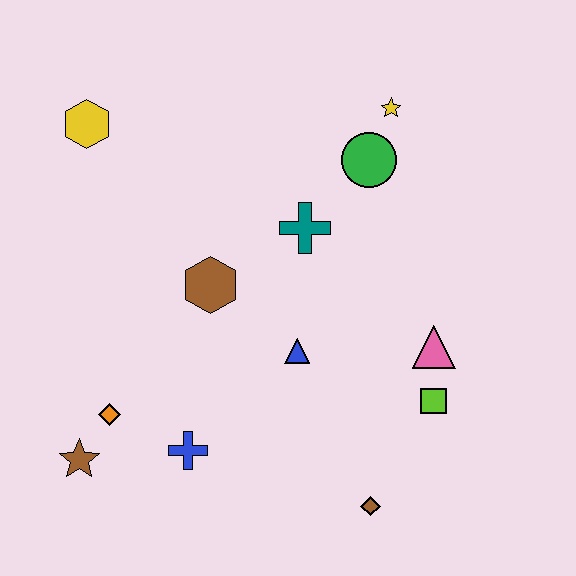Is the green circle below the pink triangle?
No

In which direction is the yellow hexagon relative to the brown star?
The yellow hexagon is above the brown star.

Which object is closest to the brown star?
The orange diamond is closest to the brown star.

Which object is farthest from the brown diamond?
The yellow hexagon is farthest from the brown diamond.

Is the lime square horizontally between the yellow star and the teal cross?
No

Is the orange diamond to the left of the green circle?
Yes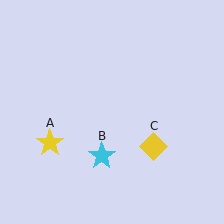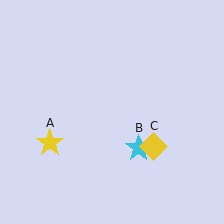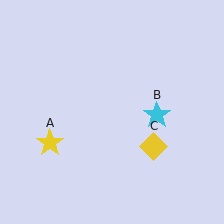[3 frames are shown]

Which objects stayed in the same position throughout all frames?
Yellow star (object A) and yellow diamond (object C) remained stationary.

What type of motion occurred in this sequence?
The cyan star (object B) rotated counterclockwise around the center of the scene.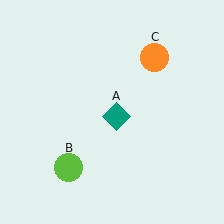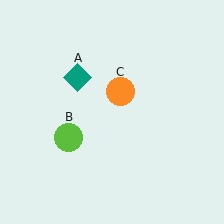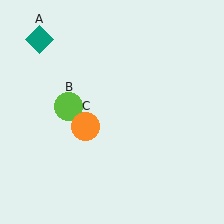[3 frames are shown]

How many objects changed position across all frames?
3 objects changed position: teal diamond (object A), lime circle (object B), orange circle (object C).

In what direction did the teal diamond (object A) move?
The teal diamond (object A) moved up and to the left.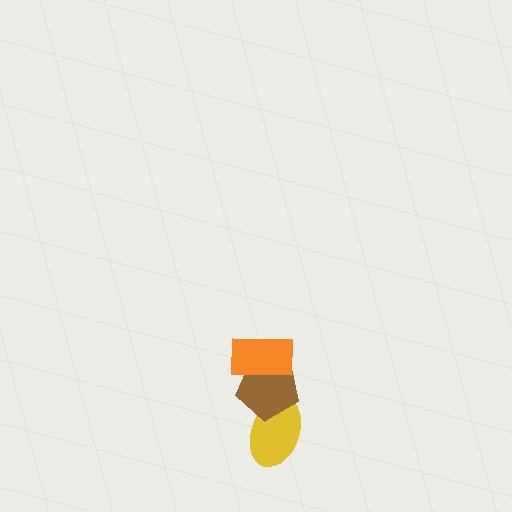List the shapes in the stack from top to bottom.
From top to bottom: the orange rectangle, the brown pentagon, the yellow ellipse.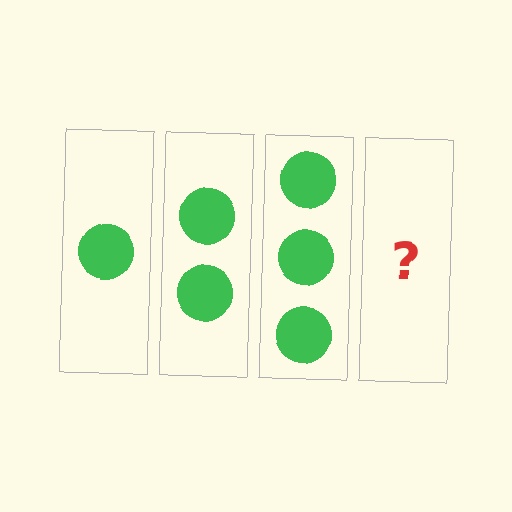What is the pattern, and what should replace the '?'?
The pattern is that each step adds one more circle. The '?' should be 4 circles.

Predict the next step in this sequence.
The next step is 4 circles.